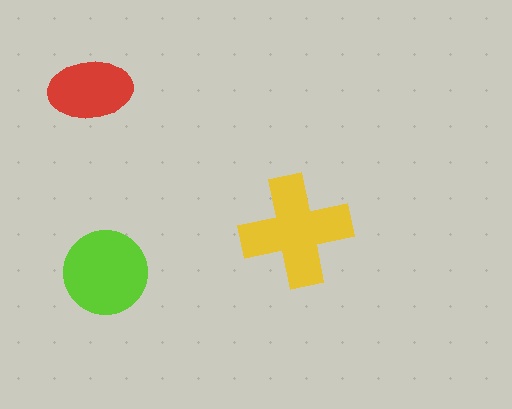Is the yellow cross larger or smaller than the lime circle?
Larger.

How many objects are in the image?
There are 3 objects in the image.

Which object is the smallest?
The red ellipse.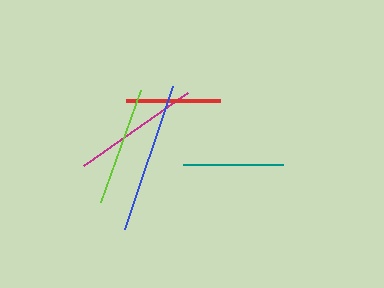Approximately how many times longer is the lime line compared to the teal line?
The lime line is approximately 1.2 times the length of the teal line.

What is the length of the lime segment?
The lime segment is approximately 119 pixels long.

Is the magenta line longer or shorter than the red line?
The magenta line is longer than the red line.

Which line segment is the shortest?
The red line is the shortest at approximately 94 pixels.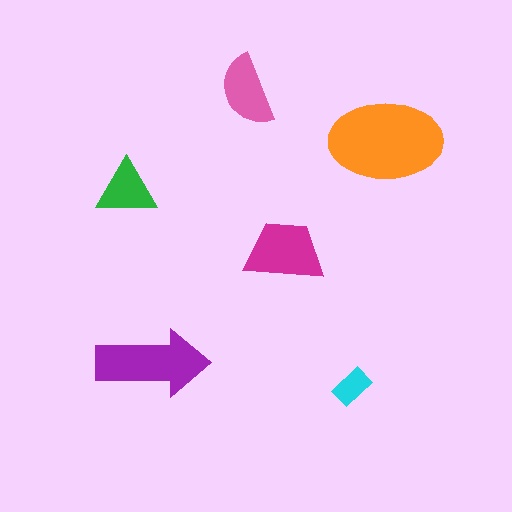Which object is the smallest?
The cyan rectangle.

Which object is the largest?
The orange ellipse.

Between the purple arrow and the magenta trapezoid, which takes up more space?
The purple arrow.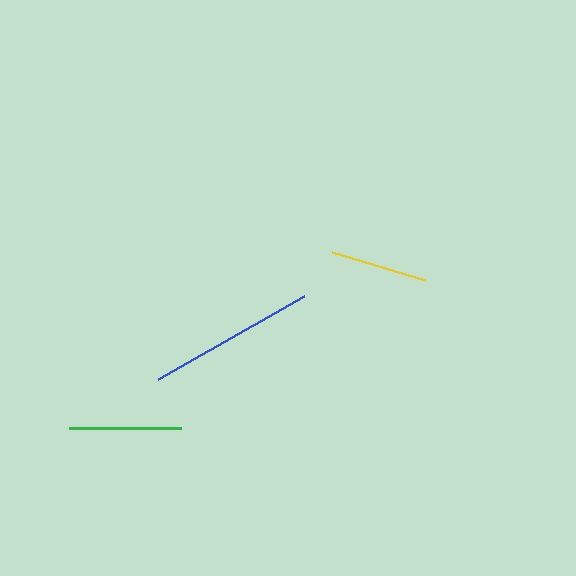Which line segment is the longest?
The blue line is the longest at approximately 167 pixels.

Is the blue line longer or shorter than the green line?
The blue line is longer than the green line.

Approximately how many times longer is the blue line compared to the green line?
The blue line is approximately 1.5 times the length of the green line.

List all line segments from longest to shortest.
From longest to shortest: blue, green, yellow.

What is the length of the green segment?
The green segment is approximately 113 pixels long.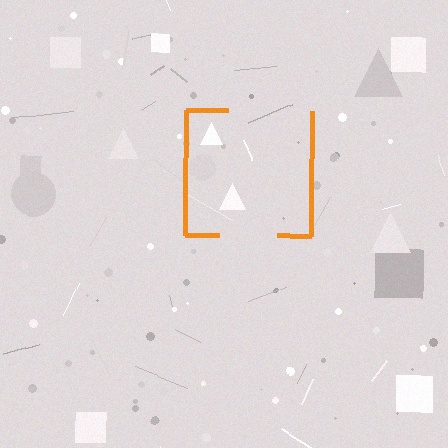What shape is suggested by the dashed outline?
The dashed outline suggests a square.